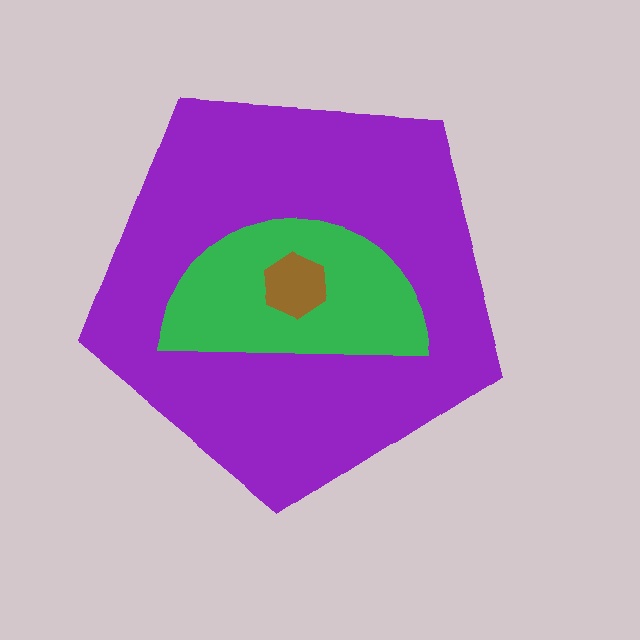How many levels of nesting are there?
3.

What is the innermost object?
The brown hexagon.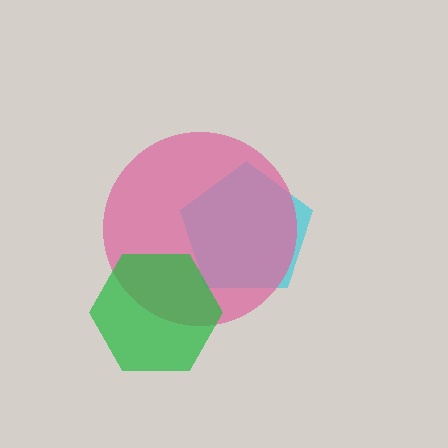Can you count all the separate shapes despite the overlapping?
Yes, there are 3 separate shapes.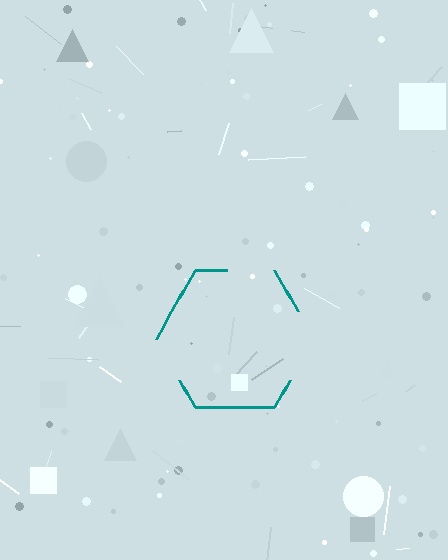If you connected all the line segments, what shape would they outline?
They would outline a hexagon.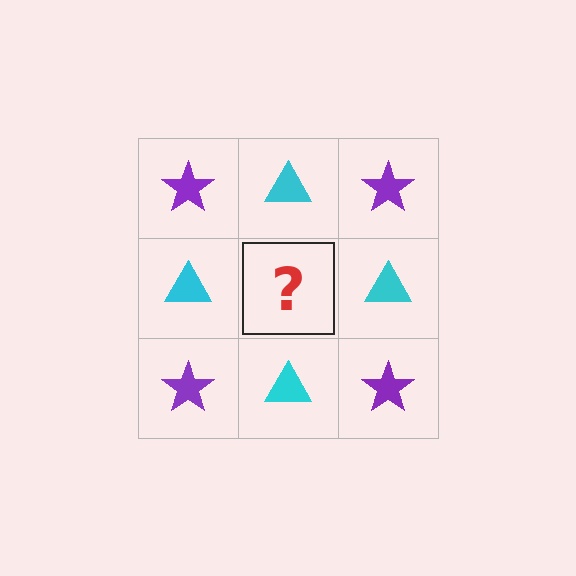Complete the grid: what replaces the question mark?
The question mark should be replaced with a purple star.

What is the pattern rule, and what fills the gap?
The rule is that it alternates purple star and cyan triangle in a checkerboard pattern. The gap should be filled with a purple star.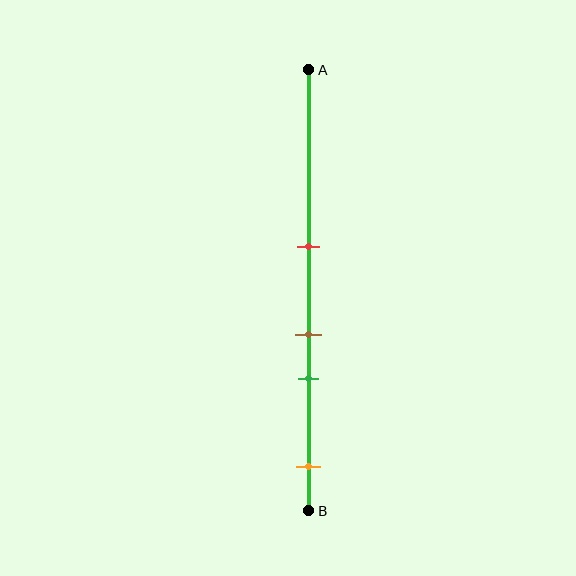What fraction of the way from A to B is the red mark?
The red mark is approximately 40% (0.4) of the way from A to B.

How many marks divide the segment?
There are 4 marks dividing the segment.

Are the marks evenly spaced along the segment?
No, the marks are not evenly spaced.